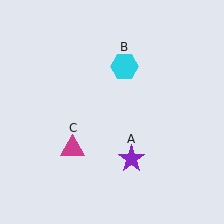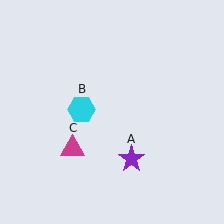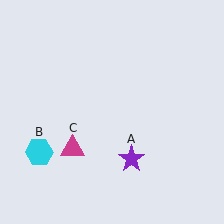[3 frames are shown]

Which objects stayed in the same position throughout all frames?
Purple star (object A) and magenta triangle (object C) remained stationary.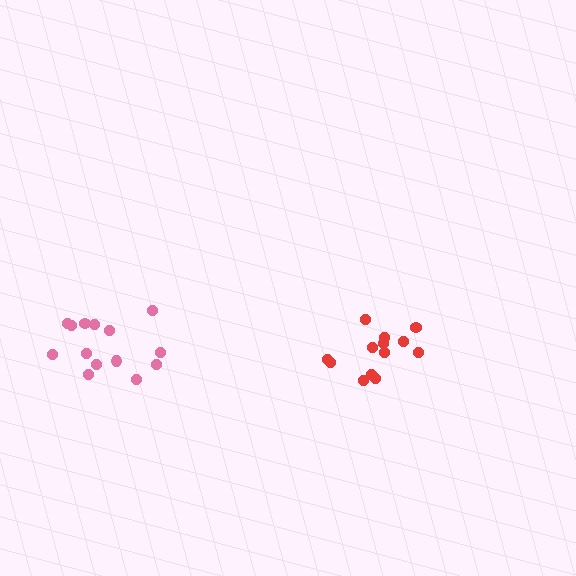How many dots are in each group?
Group 1: 14 dots, Group 2: 13 dots (27 total).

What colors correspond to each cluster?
The clusters are colored: pink, red.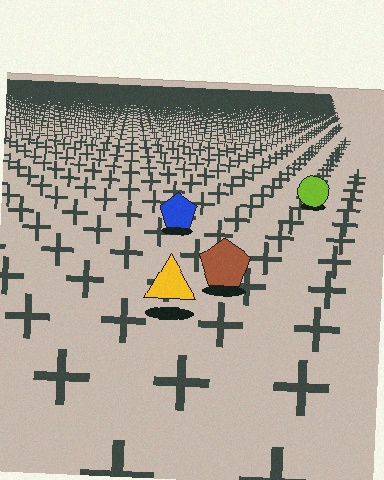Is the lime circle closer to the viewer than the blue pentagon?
No. The blue pentagon is closer — you can tell from the texture gradient: the ground texture is coarser near it.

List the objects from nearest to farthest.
From nearest to farthest: the yellow triangle, the brown pentagon, the blue pentagon, the lime circle.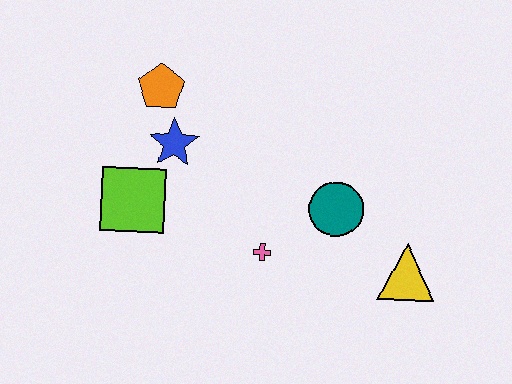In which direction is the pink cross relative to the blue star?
The pink cross is below the blue star.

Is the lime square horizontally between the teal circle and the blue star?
No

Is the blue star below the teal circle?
No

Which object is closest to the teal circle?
The pink cross is closest to the teal circle.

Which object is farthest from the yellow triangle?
The orange pentagon is farthest from the yellow triangle.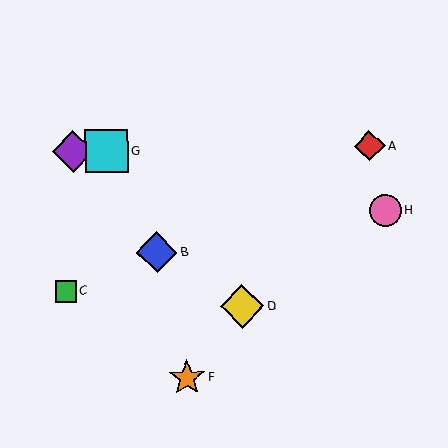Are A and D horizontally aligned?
No, A is at y≈146 and D is at y≈306.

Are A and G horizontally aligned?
Yes, both are at y≈146.